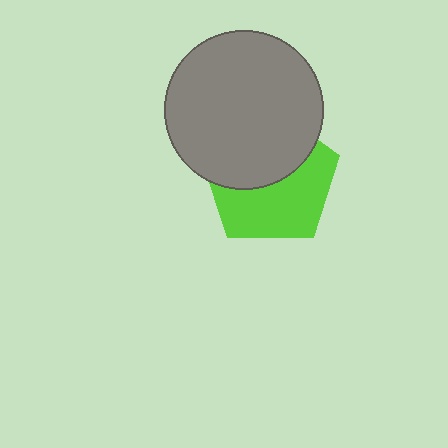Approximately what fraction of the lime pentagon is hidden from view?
Roughly 48% of the lime pentagon is hidden behind the gray circle.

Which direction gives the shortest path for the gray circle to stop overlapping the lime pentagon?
Moving up gives the shortest separation.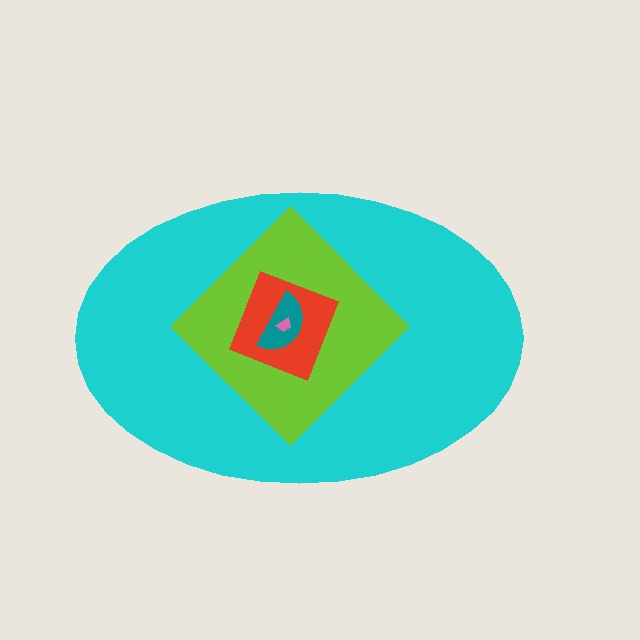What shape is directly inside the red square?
The teal semicircle.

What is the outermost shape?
The cyan ellipse.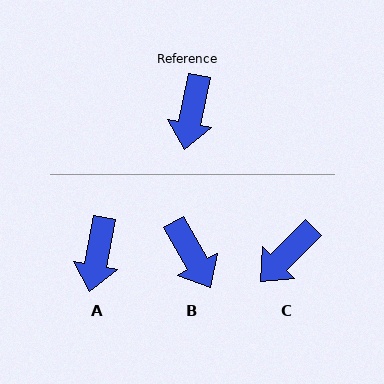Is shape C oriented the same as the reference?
No, it is off by about 33 degrees.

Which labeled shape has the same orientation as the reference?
A.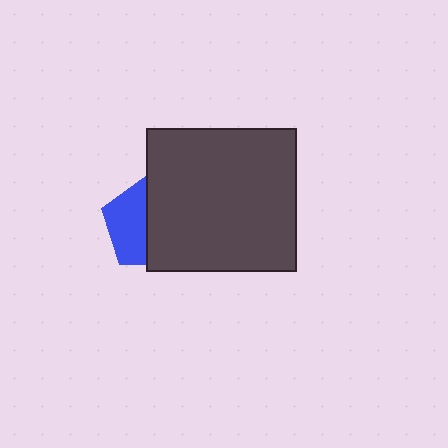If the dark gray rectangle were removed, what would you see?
You would see the complete blue pentagon.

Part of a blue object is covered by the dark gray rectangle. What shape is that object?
It is a pentagon.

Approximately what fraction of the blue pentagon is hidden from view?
Roughly 56% of the blue pentagon is hidden behind the dark gray rectangle.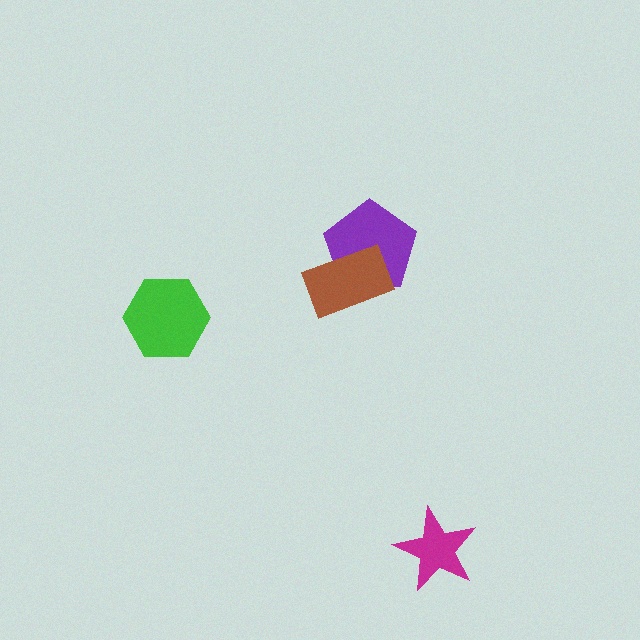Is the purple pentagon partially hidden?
Yes, it is partially covered by another shape.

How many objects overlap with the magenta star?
0 objects overlap with the magenta star.